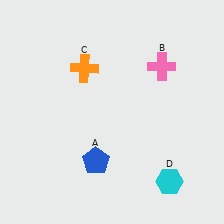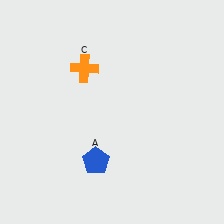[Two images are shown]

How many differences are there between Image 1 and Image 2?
There are 2 differences between the two images.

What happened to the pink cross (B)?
The pink cross (B) was removed in Image 2. It was in the top-right area of Image 1.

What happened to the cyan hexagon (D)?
The cyan hexagon (D) was removed in Image 2. It was in the bottom-right area of Image 1.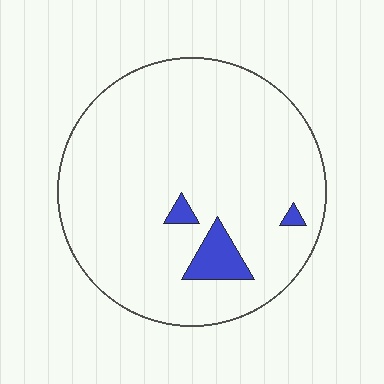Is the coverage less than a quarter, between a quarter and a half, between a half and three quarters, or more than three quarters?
Less than a quarter.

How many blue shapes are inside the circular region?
3.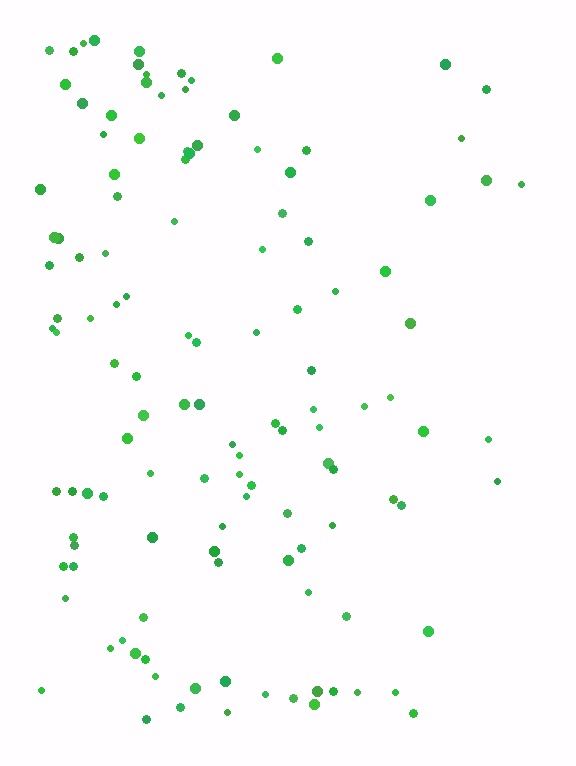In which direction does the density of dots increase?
From right to left, with the left side densest.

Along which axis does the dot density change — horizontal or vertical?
Horizontal.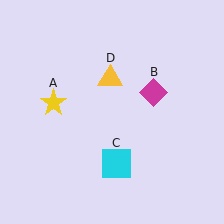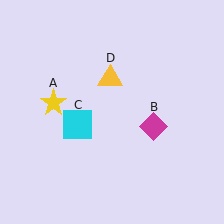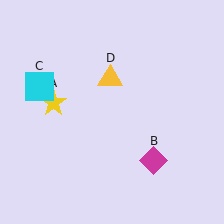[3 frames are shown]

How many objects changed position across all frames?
2 objects changed position: magenta diamond (object B), cyan square (object C).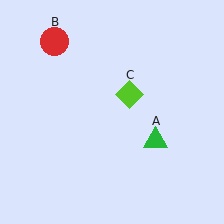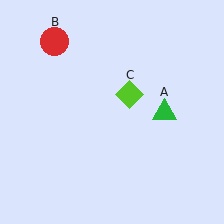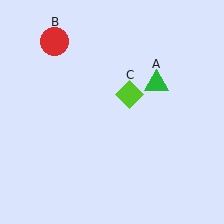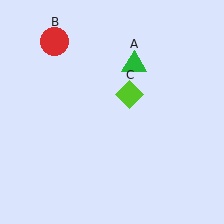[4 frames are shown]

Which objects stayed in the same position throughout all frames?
Red circle (object B) and lime diamond (object C) remained stationary.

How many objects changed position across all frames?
1 object changed position: green triangle (object A).